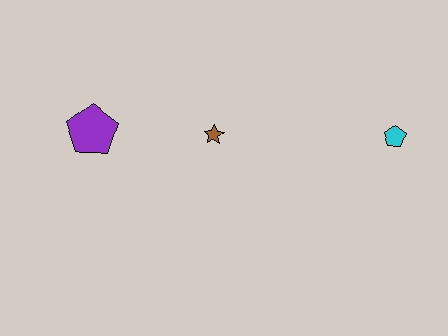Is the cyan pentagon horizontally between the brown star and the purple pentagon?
No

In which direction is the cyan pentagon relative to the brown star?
The cyan pentagon is to the right of the brown star.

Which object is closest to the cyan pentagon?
The brown star is closest to the cyan pentagon.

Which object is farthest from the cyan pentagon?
The purple pentagon is farthest from the cyan pentagon.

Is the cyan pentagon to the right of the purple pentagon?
Yes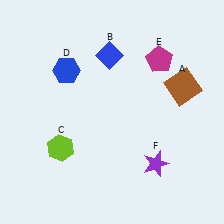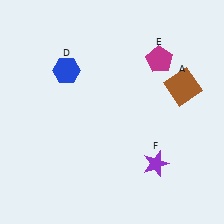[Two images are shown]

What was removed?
The blue diamond (B), the lime hexagon (C) were removed in Image 2.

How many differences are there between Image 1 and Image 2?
There are 2 differences between the two images.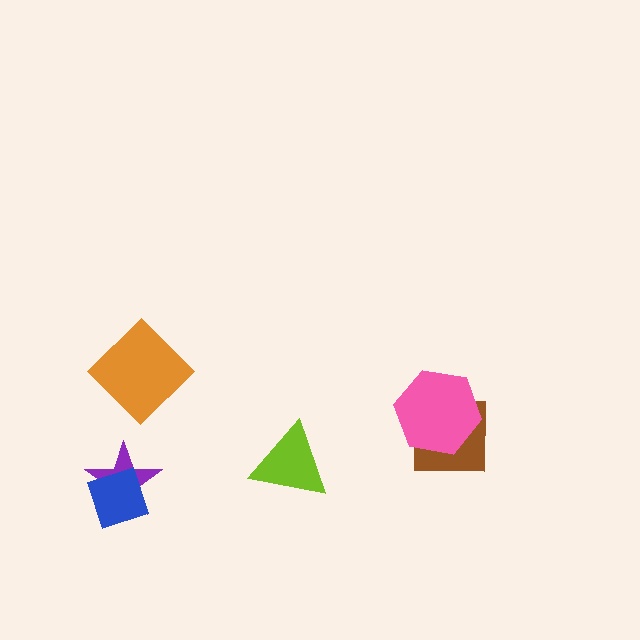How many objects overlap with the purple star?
1 object overlaps with the purple star.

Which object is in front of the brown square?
The pink hexagon is in front of the brown square.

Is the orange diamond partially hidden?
No, no other shape covers it.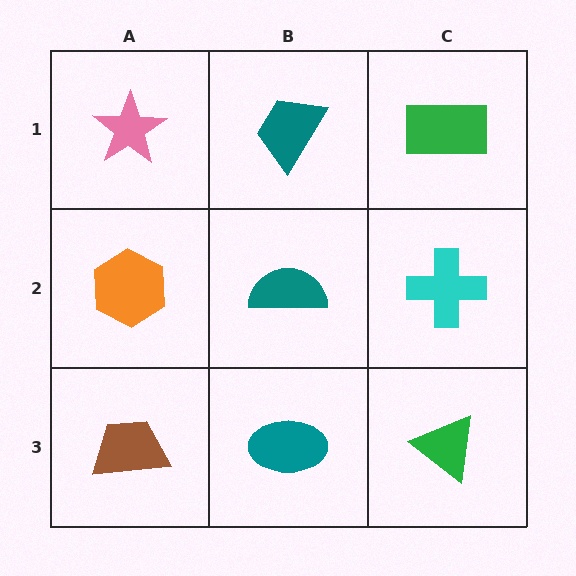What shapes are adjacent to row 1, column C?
A cyan cross (row 2, column C), a teal trapezoid (row 1, column B).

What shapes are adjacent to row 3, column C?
A cyan cross (row 2, column C), a teal ellipse (row 3, column B).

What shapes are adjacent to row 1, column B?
A teal semicircle (row 2, column B), a pink star (row 1, column A), a green rectangle (row 1, column C).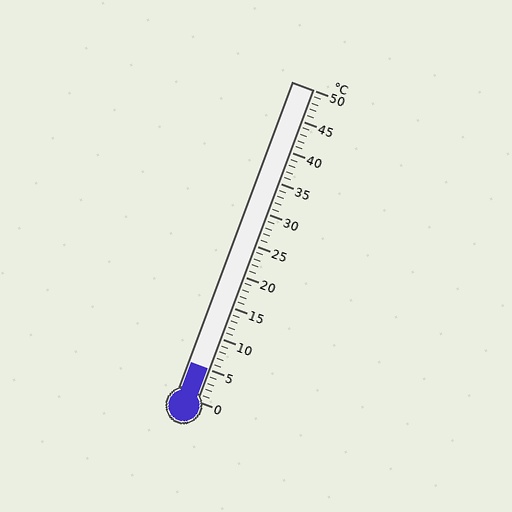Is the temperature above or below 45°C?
The temperature is below 45°C.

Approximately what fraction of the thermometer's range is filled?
The thermometer is filled to approximately 10% of its range.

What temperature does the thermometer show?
The thermometer shows approximately 5°C.